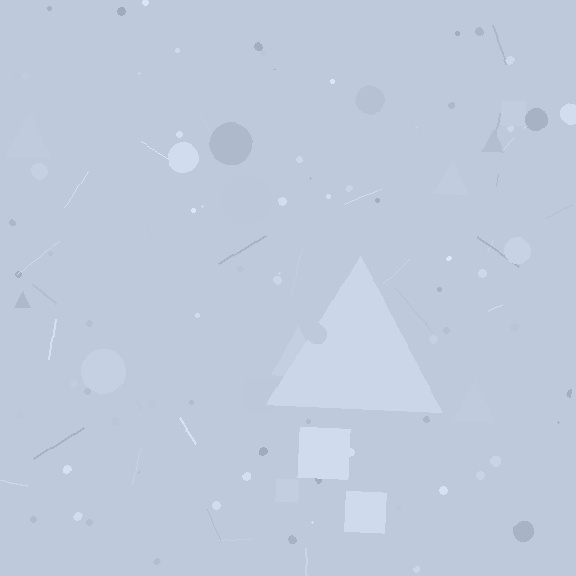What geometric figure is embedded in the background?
A triangle is embedded in the background.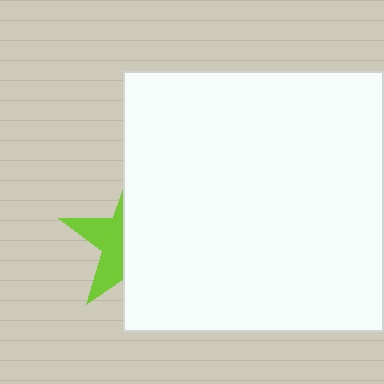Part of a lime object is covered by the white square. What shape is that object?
It is a star.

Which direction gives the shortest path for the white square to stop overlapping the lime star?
Moving right gives the shortest separation.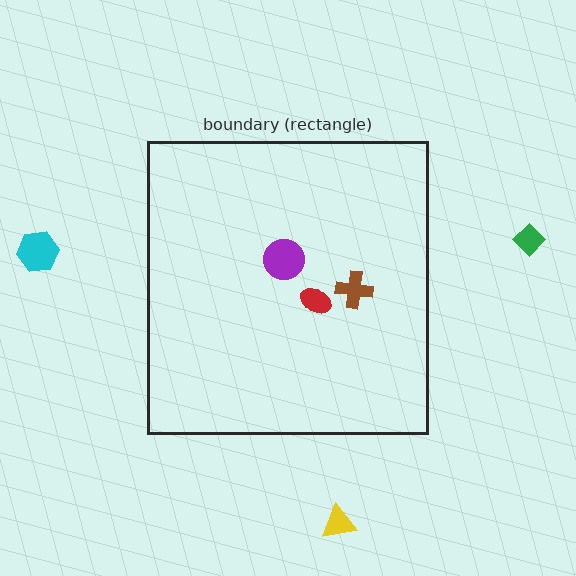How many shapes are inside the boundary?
3 inside, 3 outside.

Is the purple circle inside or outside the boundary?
Inside.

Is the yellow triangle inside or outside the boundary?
Outside.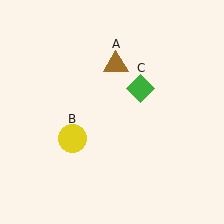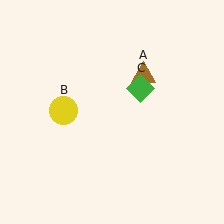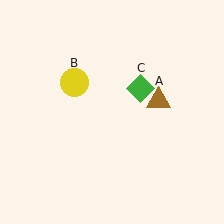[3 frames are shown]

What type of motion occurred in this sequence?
The brown triangle (object A), yellow circle (object B) rotated clockwise around the center of the scene.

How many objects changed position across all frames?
2 objects changed position: brown triangle (object A), yellow circle (object B).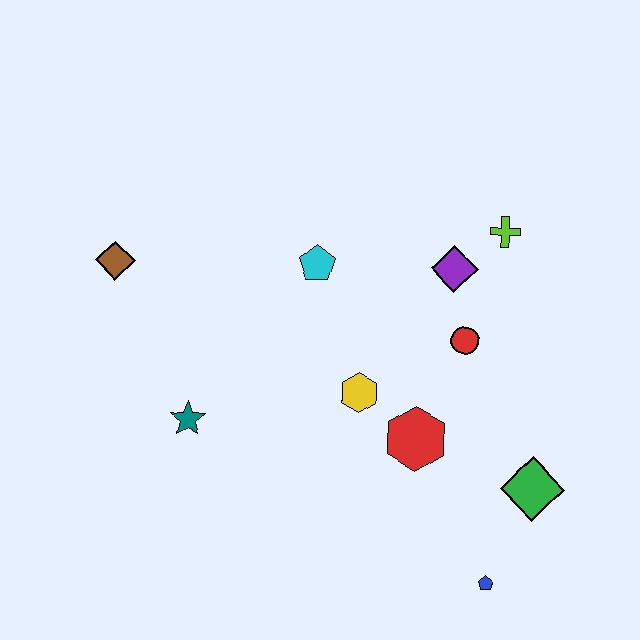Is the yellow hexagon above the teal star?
Yes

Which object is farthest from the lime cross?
The brown diamond is farthest from the lime cross.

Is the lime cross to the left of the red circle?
No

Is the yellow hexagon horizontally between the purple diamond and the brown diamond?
Yes